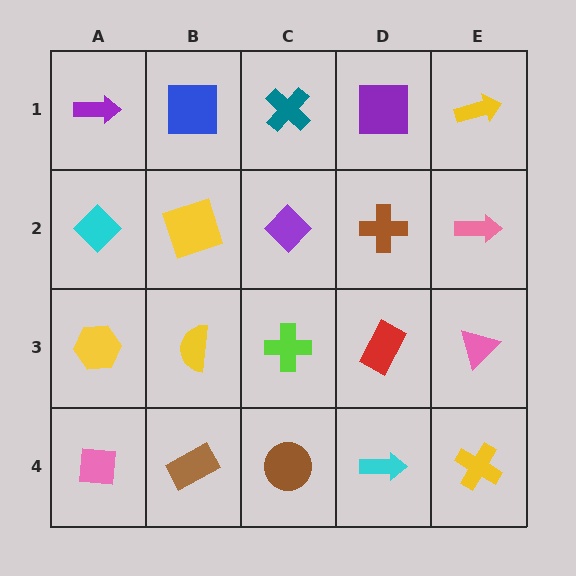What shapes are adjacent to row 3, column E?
A pink arrow (row 2, column E), a yellow cross (row 4, column E), a red rectangle (row 3, column D).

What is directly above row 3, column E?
A pink arrow.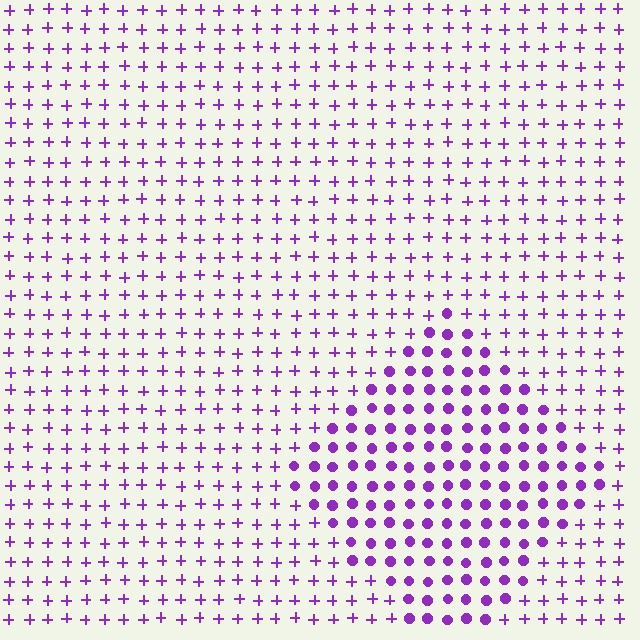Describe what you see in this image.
The image is filled with small purple elements arranged in a uniform grid. A diamond-shaped region contains circles, while the surrounding area contains plus signs. The boundary is defined purely by the change in element shape.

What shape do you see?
I see a diamond.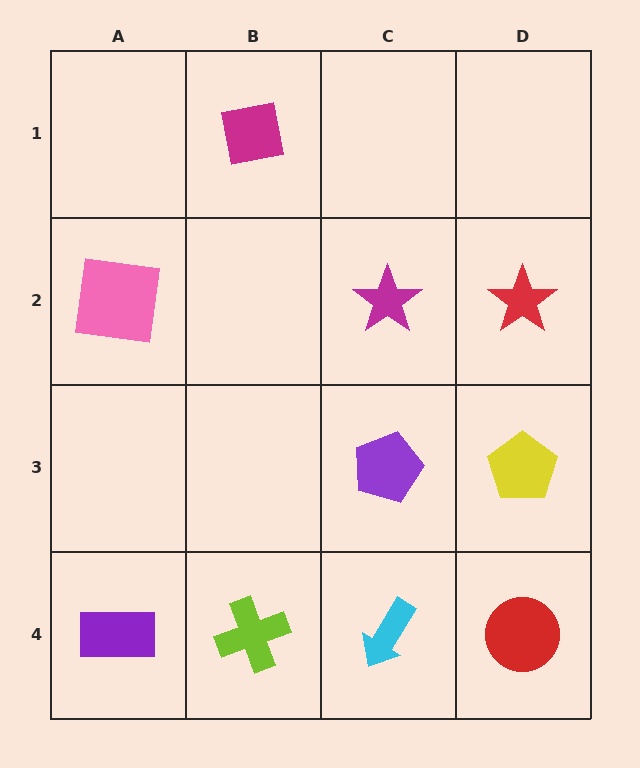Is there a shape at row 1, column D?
No, that cell is empty.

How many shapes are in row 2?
3 shapes.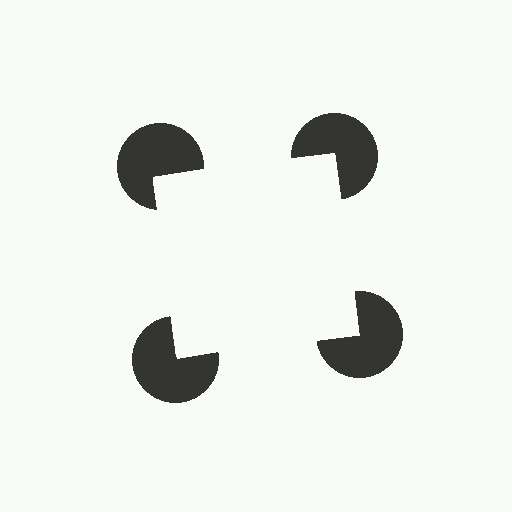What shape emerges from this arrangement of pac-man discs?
An illusory square — its edges are inferred from the aligned wedge cuts in the pac-man discs, not physically drawn.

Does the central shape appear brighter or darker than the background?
It typically appears slightly brighter than the background, even though no actual brightness change is drawn.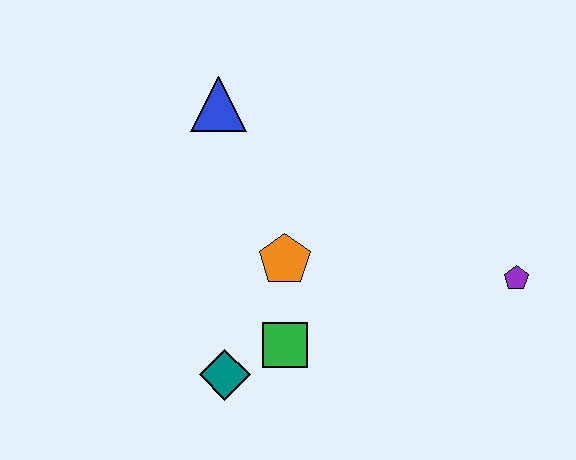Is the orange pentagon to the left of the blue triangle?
No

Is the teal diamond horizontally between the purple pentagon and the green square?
No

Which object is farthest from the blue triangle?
The purple pentagon is farthest from the blue triangle.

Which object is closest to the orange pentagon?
The green square is closest to the orange pentagon.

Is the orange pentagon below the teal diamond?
No